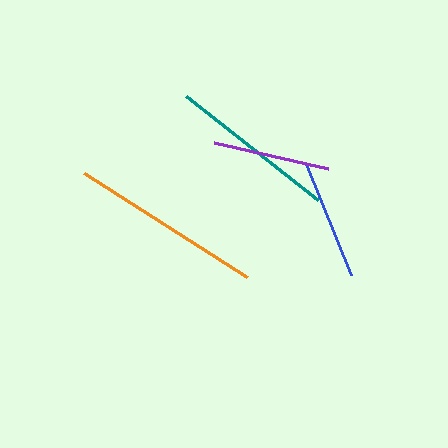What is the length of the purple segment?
The purple segment is approximately 116 pixels long.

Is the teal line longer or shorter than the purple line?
The teal line is longer than the purple line.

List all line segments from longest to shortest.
From longest to shortest: orange, teal, blue, purple.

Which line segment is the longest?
The orange line is the longest at approximately 193 pixels.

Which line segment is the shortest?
The purple line is the shortest at approximately 116 pixels.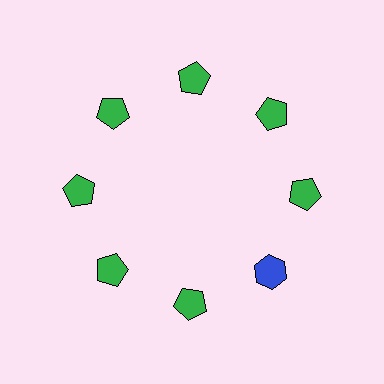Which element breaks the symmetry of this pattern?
The blue hexagon at roughly the 4 o'clock position breaks the symmetry. All other shapes are green pentagons.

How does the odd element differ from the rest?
It differs in both color (blue instead of green) and shape (hexagon instead of pentagon).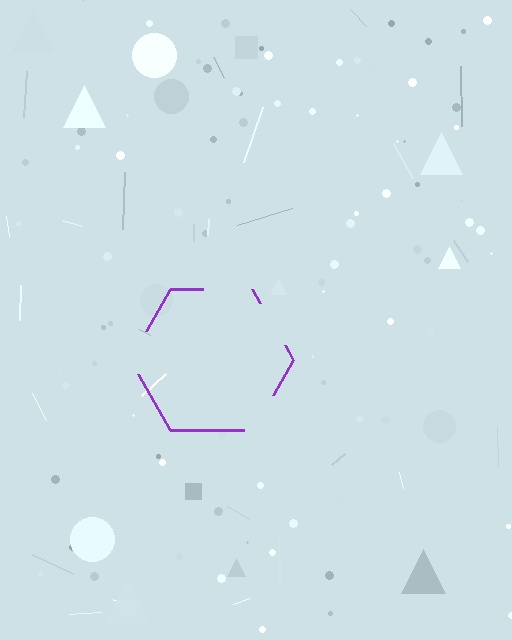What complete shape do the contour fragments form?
The contour fragments form a hexagon.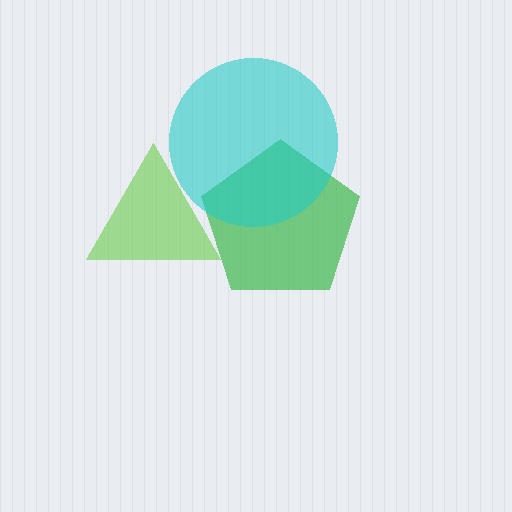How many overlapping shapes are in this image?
There are 3 overlapping shapes in the image.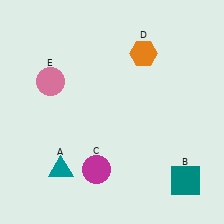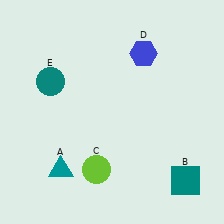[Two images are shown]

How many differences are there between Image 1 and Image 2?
There are 3 differences between the two images.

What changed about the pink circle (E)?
In Image 1, E is pink. In Image 2, it changed to teal.